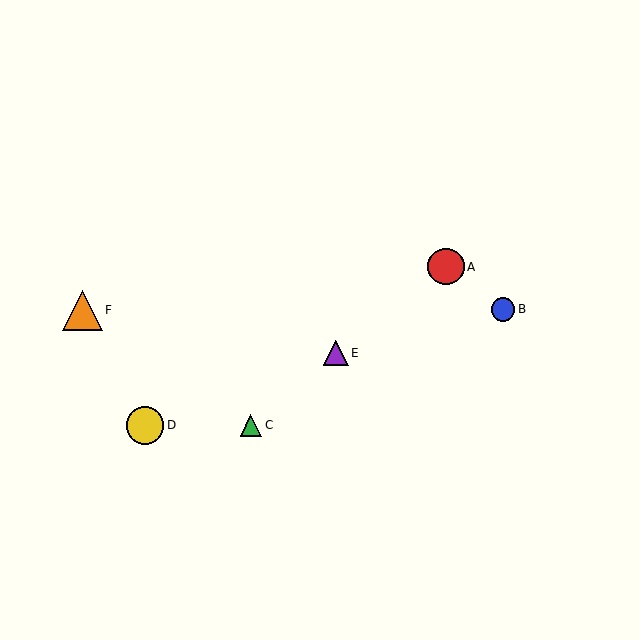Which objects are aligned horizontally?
Objects C, D are aligned horizontally.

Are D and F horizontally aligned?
No, D is at y≈425 and F is at y≈310.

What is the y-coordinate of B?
Object B is at y≈309.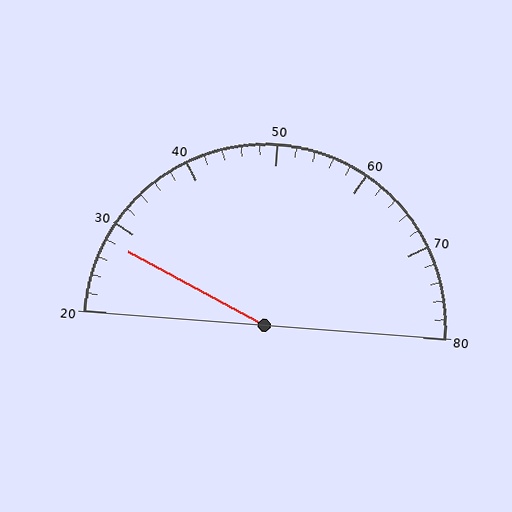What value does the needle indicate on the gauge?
The needle indicates approximately 28.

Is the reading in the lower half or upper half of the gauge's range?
The reading is in the lower half of the range (20 to 80).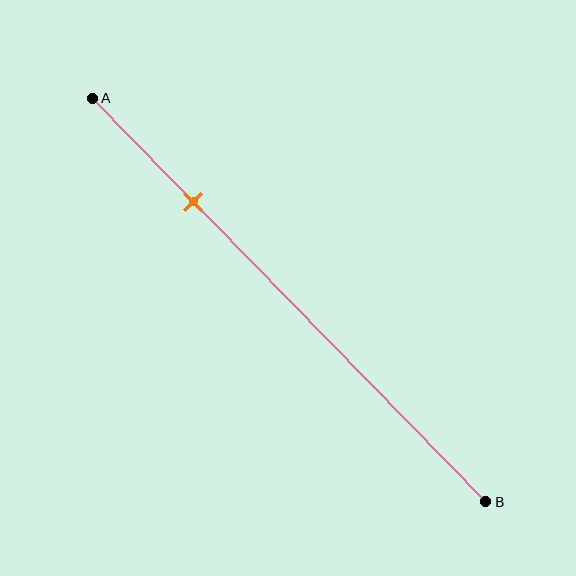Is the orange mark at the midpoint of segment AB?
No, the mark is at about 25% from A, not at the 50% midpoint.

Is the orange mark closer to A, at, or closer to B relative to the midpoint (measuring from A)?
The orange mark is closer to point A than the midpoint of segment AB.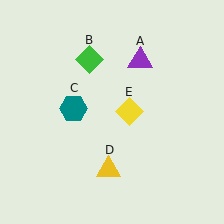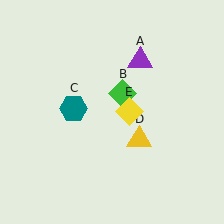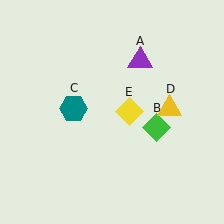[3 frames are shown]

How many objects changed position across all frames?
2 objects changed position: green diamond (object B), yellow triangle (object D).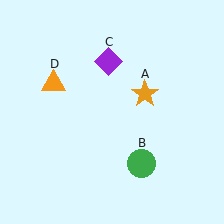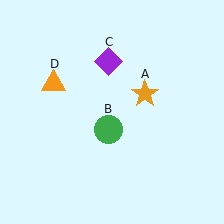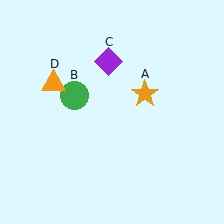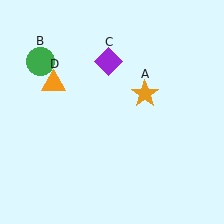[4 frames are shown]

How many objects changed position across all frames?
1 object changed position: green circle (object B).